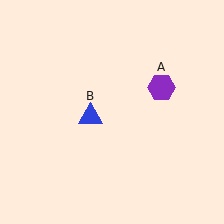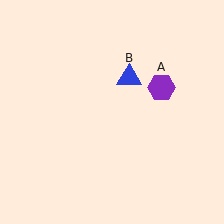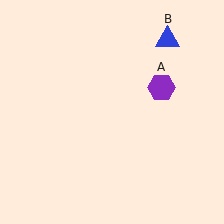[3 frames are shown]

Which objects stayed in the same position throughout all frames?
Purple hexagon (object A) remained stationary.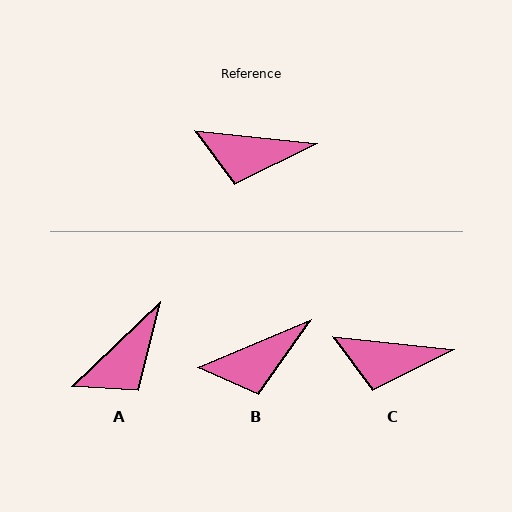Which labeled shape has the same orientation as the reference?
C.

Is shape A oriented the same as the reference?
No, it is off by about 50 degrees.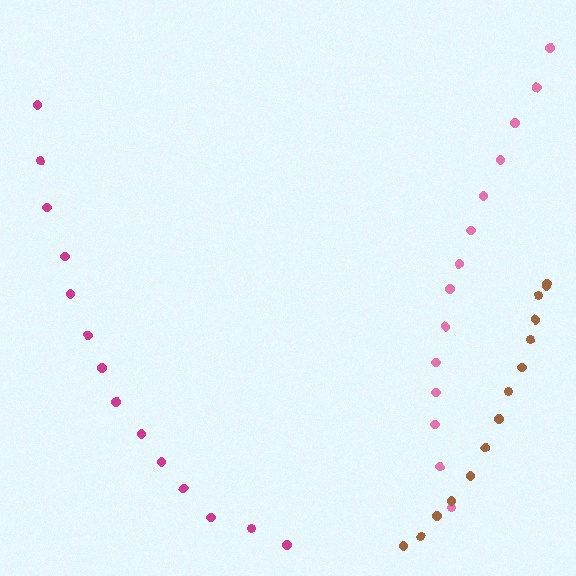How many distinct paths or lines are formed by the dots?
There are 3 distinct paths.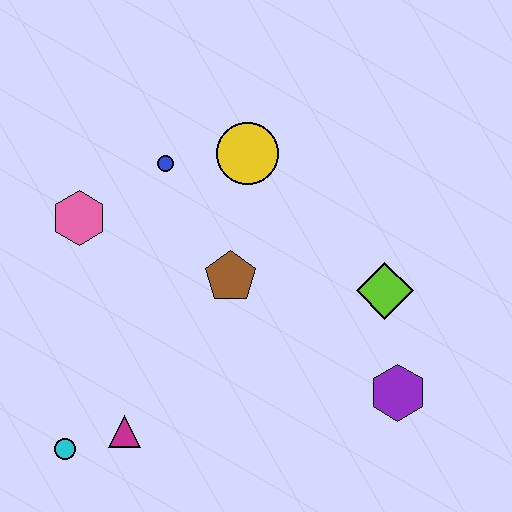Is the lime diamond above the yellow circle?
No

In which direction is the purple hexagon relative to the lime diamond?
The purple hexagon is below the lime diamond.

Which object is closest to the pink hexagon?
The blue circle is closest to the pink hexagon.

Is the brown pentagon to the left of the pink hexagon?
No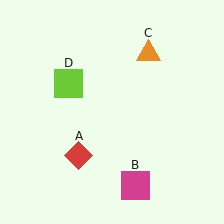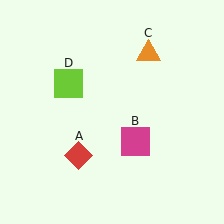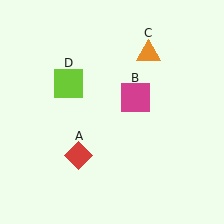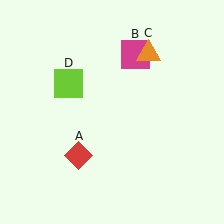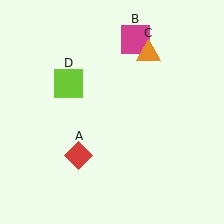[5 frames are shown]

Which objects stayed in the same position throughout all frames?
Red diamond (object A) and orange triangle (object C) and lime square (object D) remained stationary.